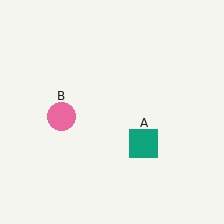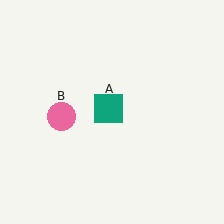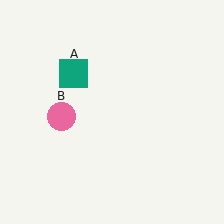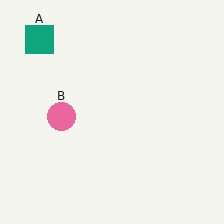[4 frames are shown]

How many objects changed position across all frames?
1 object changed position: teal square (object A).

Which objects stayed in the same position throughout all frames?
Pink circle (object B) remained stationary.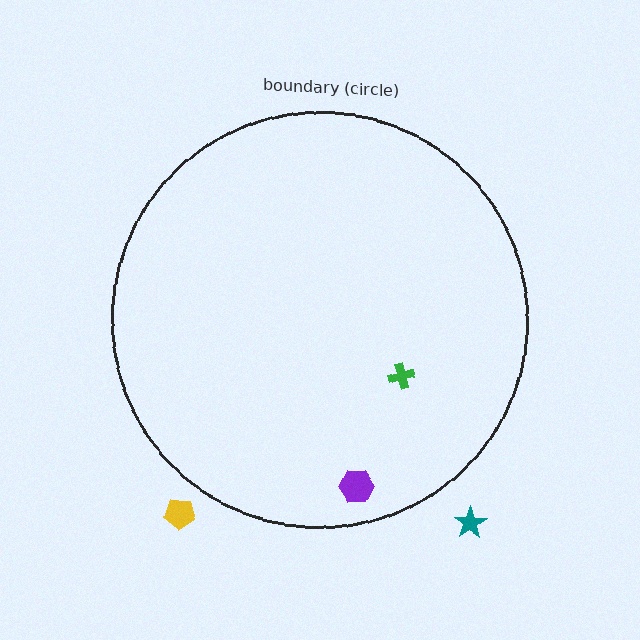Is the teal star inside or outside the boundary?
Outside.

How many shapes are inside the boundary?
2 inside, 2 outside.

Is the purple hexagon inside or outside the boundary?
Inside.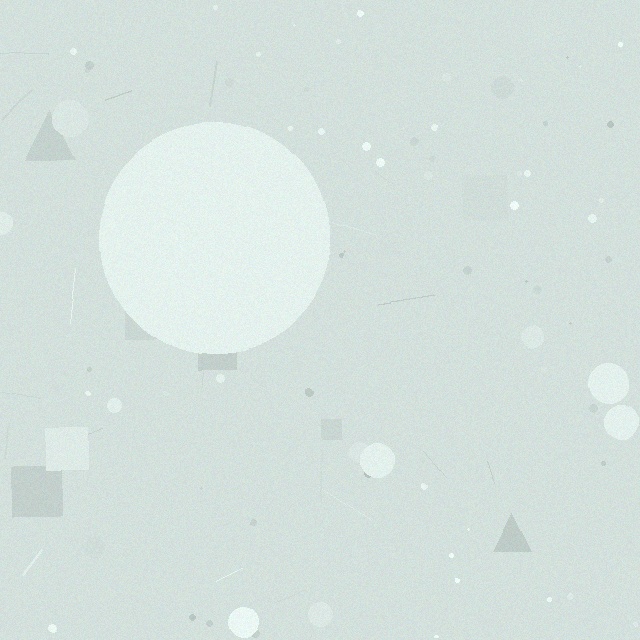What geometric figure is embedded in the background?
A circle is embedded in the background.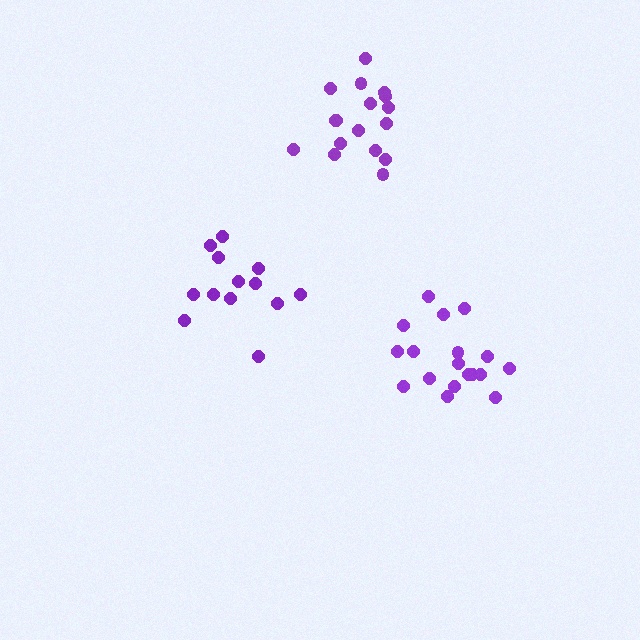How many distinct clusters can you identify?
There are 3 distinct clusters.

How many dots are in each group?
Group 1: 13 dots, Group 2: 18 dots, Group 3: 17 dots (48 total).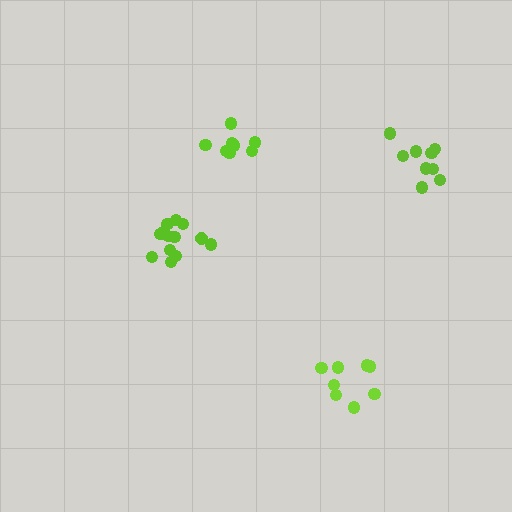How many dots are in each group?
Group 1: 8 dots, Group 2: 13 dots, Group 3: 8 dots, Group 4: 9 dots (38 total).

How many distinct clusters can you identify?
There are 4 distinct clusters.